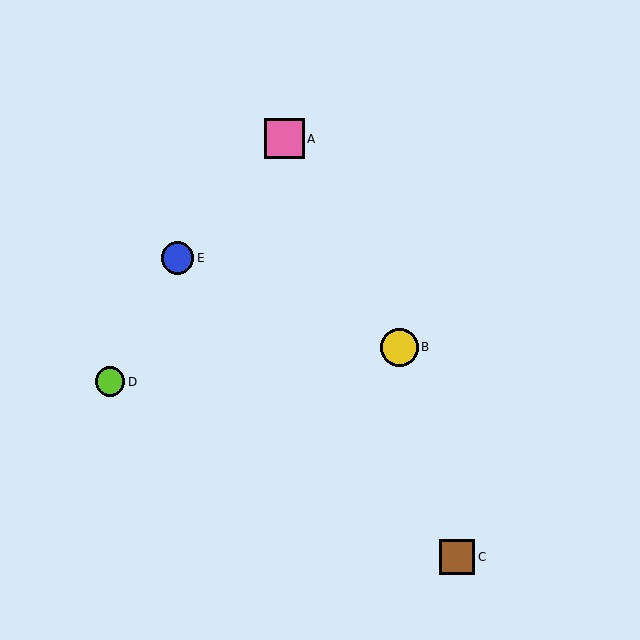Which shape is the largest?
The pink square (labeled A) is the largest.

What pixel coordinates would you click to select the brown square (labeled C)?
Click at (457, 557) to select the brown square C.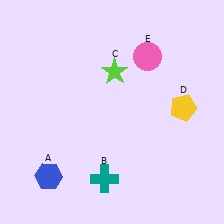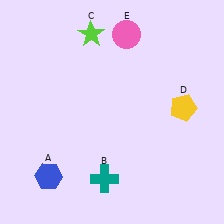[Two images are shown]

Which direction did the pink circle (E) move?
The pink circle (E) moved up.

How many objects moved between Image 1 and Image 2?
2 objects moved between the two images.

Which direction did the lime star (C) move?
The lime star (C) moved up.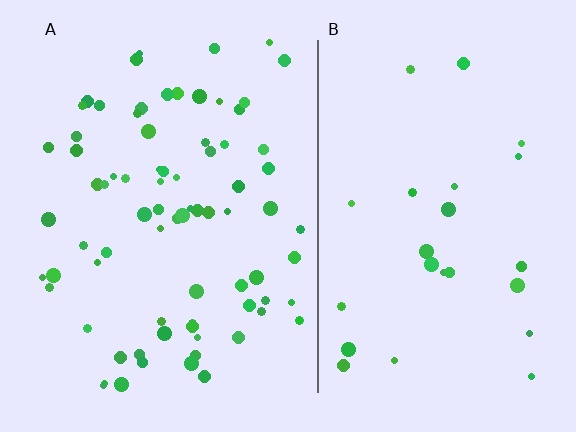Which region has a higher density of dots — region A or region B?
A (the left).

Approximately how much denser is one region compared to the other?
Approximately 3.0× — region A over region B.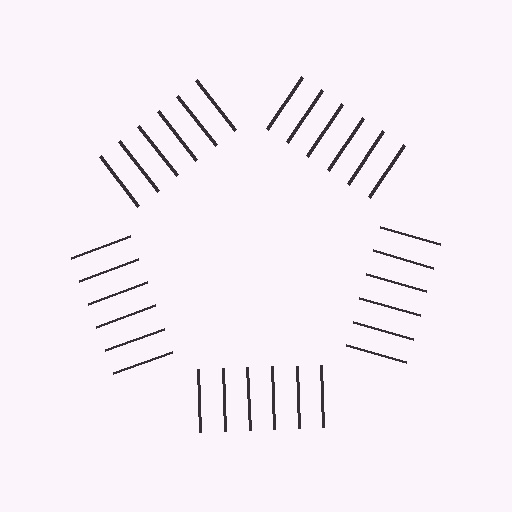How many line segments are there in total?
30 — 6 along each of the 5 edges.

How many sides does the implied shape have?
5 sides — the line-ends trace a pentagon.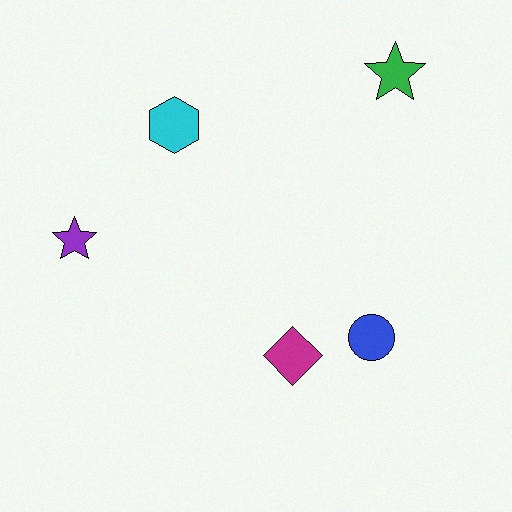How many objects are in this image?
There are 5 objects.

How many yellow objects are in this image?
There are no yellow objects.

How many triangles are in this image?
There are no triangles.